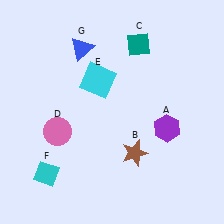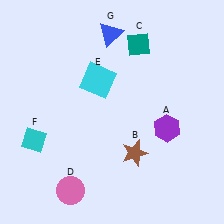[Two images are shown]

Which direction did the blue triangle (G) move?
The blue triangle (G) moved right.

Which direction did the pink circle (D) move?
The pink circle (D) moved down.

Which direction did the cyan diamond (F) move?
The cyan diamond (F) moved up.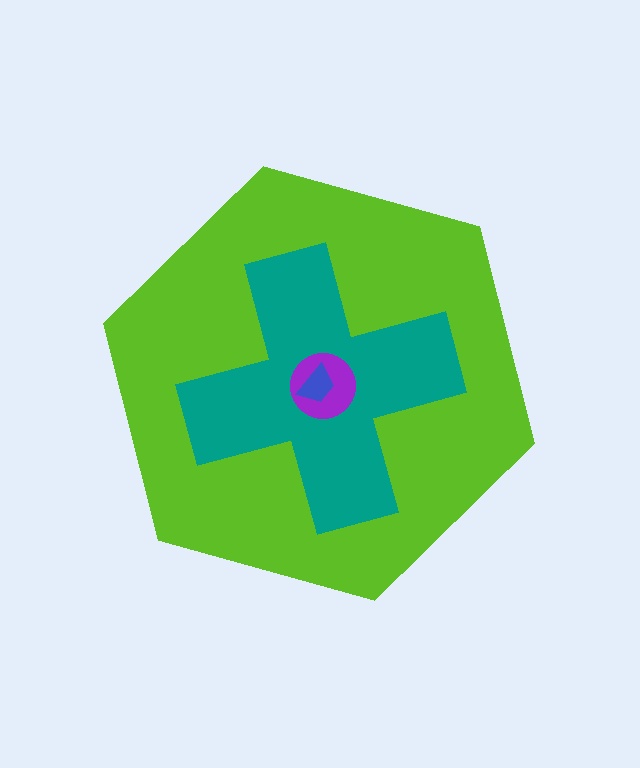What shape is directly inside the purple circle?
The blue trapezoid.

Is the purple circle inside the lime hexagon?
Yes.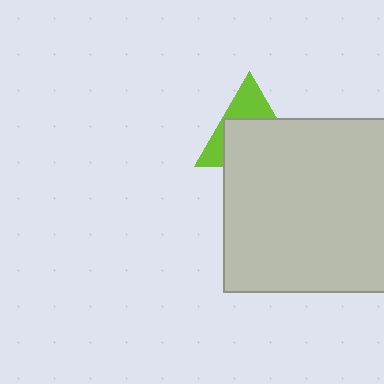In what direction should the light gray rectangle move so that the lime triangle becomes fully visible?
The light gray rectangle should move down. That is the shortest direction to clear the overlap and leave the lime triangle fully visible.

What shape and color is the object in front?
The object in front is a light gray rectangle.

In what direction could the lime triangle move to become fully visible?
The lime triangle could move up. That would shift it out from behind the light gray rectangle entirely.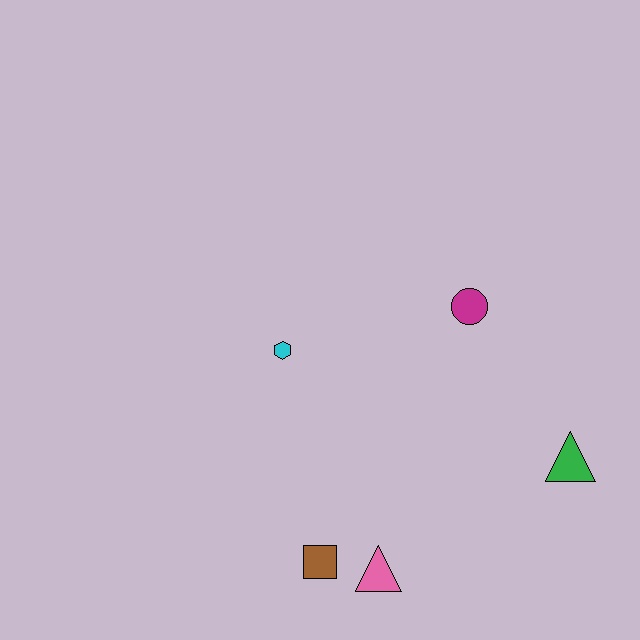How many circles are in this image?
There is 1 circle.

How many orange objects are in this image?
There are no orange objects.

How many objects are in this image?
There are 5 objects.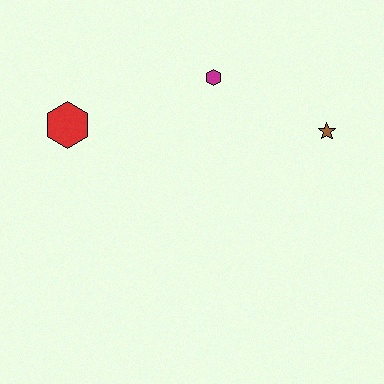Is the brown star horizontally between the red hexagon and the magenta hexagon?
No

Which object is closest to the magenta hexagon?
The brown star is closest to the magenta hexagon.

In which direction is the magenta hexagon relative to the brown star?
The magenta hexagon is to the left of the brown star.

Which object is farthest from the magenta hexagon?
The red hexagon is farthest from the magenta hexagon.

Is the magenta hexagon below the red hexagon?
No